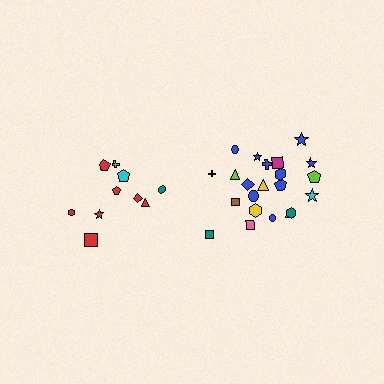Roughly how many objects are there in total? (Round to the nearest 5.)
Roughly 30 objects in total.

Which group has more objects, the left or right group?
The right group.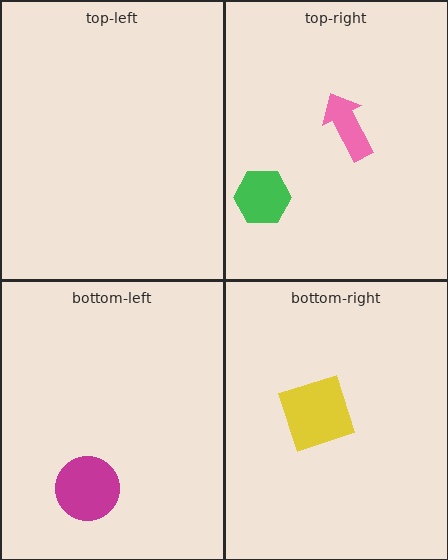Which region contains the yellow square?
The bottom-right region.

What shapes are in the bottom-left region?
The magenta circle.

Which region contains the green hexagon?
The top-right region.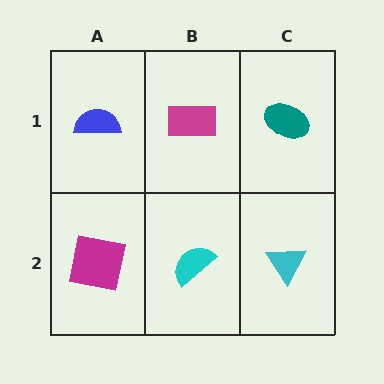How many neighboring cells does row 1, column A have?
2.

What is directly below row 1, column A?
A magenta square.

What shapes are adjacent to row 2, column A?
A blue semicircle (row 1, column A), a cyan semicircle (row 2, column B).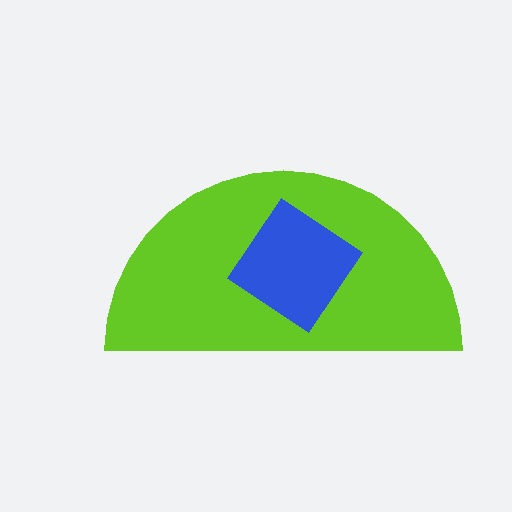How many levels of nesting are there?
2.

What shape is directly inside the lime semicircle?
The blue diamond.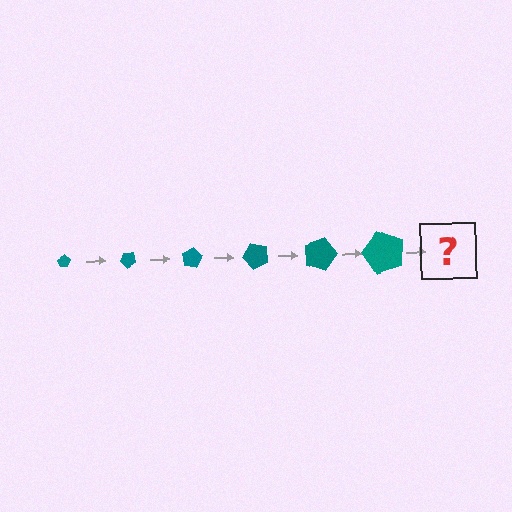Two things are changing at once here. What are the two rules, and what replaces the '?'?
The two rules are that the pentagon grows larger each step and it rotates 40 degrees each step. The '?' should be a pentagon, larger than the previous one and rotated 240 degrees from the start.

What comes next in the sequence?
The next element should be a pentagon, larger than the previous one and rotated 240 degrees from the start.